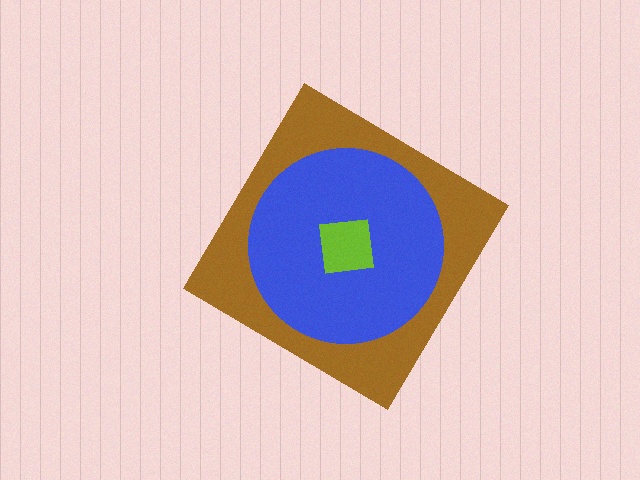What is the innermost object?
The lime square.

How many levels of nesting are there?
3.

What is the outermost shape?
The brown diamond.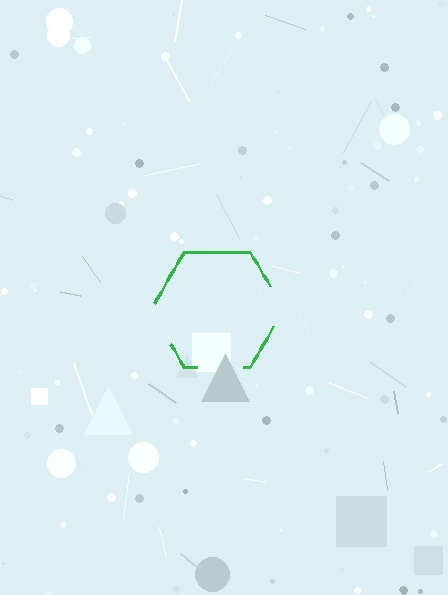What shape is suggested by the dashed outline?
The dashed outline suggests a hexagon.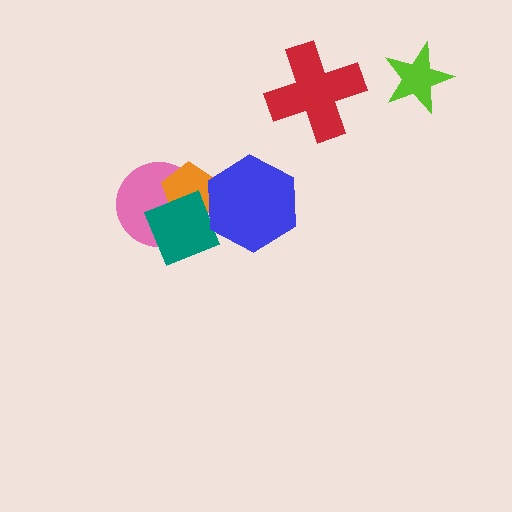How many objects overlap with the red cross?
0 objects overlap with the red cross.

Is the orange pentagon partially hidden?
Yes, it is partially covered by another shape.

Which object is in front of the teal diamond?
The blue hexagon is in front of the teal diamond.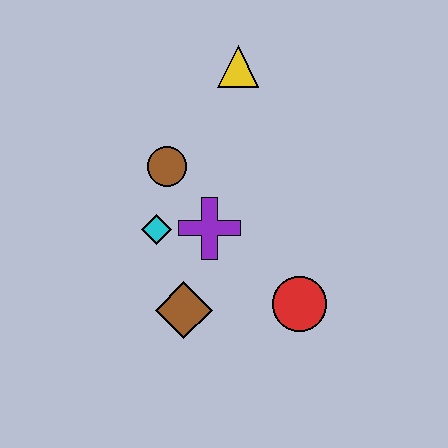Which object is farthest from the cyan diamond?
The yellow triangle is farthest from the cyan diamond.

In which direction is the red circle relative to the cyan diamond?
The red circle is to the right of the cyan diamond.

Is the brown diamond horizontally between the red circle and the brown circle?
Yes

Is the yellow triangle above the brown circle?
Yes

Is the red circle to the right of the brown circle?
Yes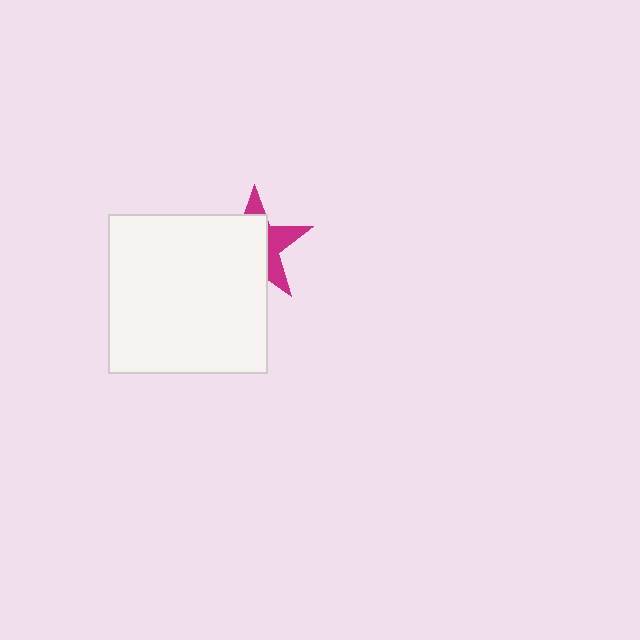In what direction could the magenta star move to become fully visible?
The magenta star could move toward the upper-right. That would shift it out from behind the white square entirely.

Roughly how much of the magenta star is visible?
A small part of it is visible (roughly 37%).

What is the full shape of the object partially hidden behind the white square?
The partially hidden object is a magenta star.